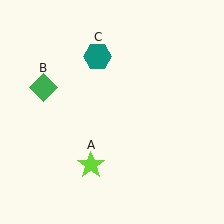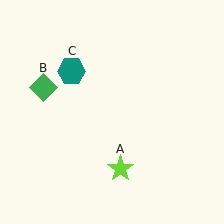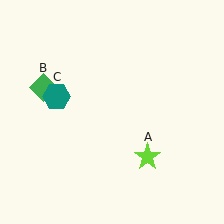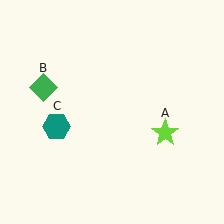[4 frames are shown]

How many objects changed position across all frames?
2 objects changed position: lime star (object A), teal hexagon (object C).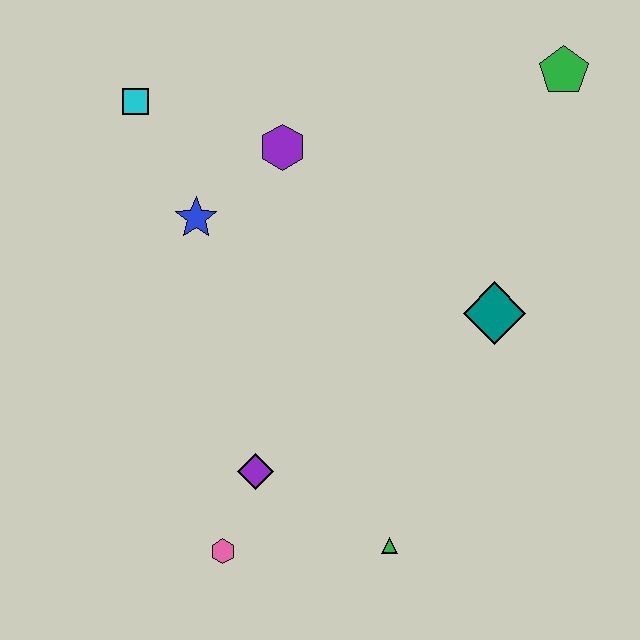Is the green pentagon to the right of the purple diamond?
Yes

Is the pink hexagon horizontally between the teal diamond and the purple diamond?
No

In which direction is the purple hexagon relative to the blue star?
The purple hexagon is to the right of the blue star.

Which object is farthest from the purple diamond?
The green pentagon is farthest from the purple diamond.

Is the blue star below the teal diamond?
No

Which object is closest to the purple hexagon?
The blue star is closest to the purple hexagon.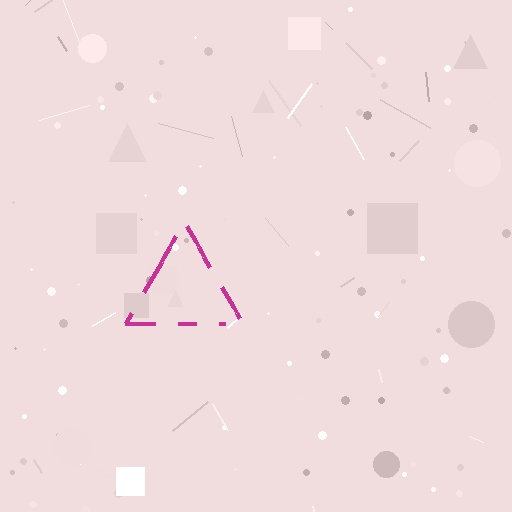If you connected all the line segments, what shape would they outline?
They would outline a triangle.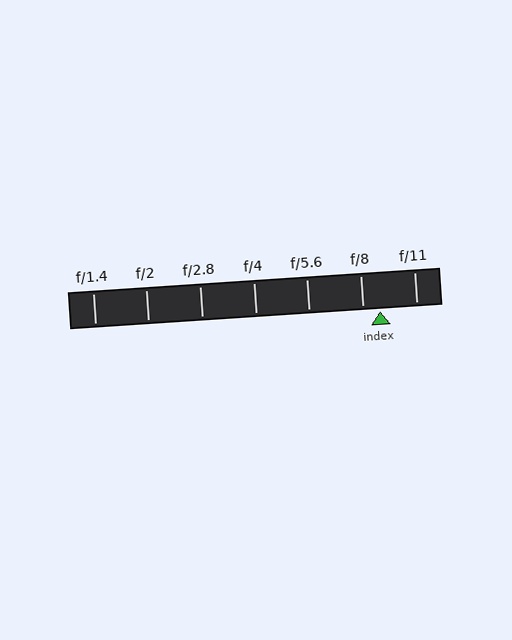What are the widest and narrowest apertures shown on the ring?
The widest aperture shown is f/1.4 and the narrowest is f/11.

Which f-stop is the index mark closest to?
The index mark is closest to f/8.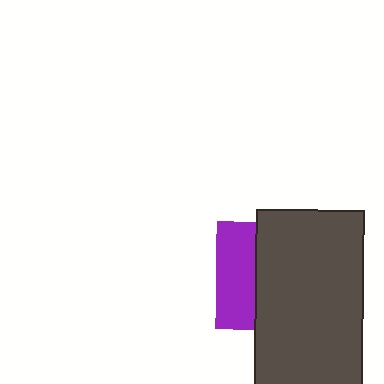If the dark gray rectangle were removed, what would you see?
You would see the complete purple square.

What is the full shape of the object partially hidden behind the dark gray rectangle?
The partially hidden object is a purple square.